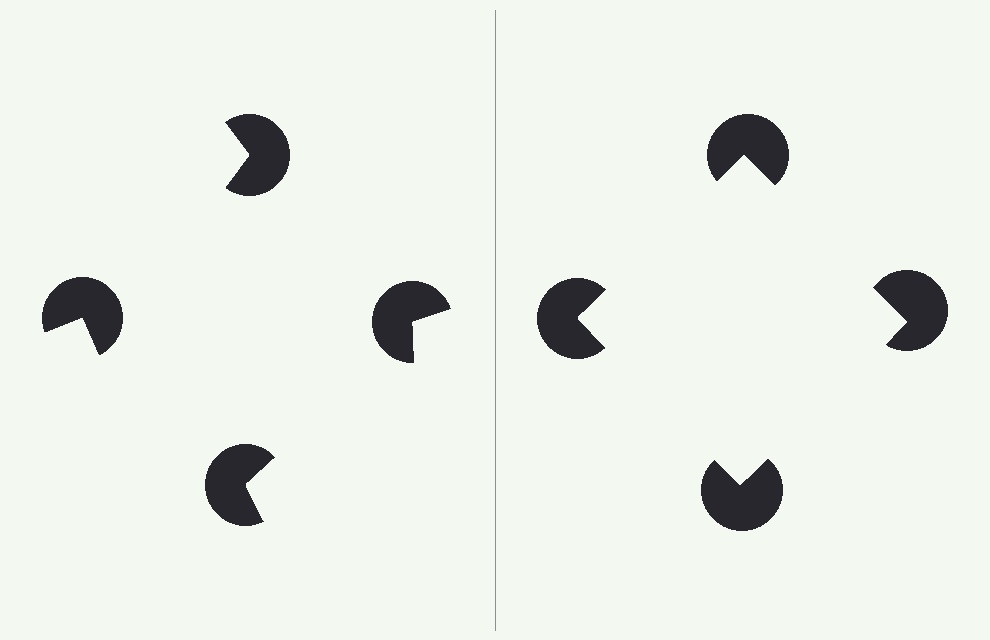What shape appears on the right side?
An illusory square.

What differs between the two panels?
The pac-man discs are positioned identically on both sides; only the wedge orientations differ. On the right they align to a square; on the left they are misaligned.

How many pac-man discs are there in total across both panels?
8 — 4 on each side.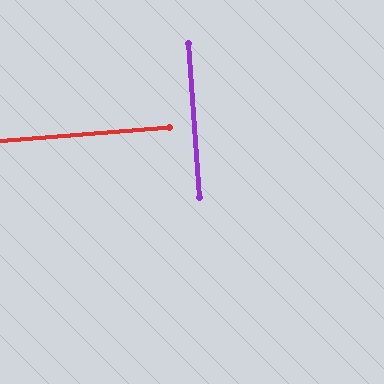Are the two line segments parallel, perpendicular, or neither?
Perpendicular — they meet at approximately 90°.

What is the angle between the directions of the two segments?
Approximately 90 degrees.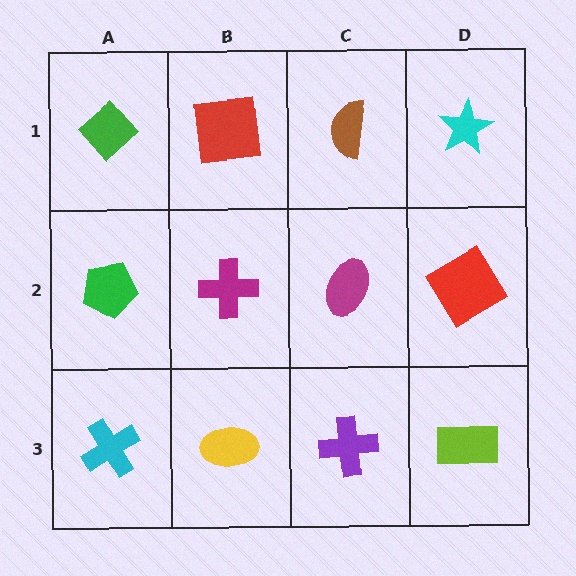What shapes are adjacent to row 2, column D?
A cyan star (row 1, column D), a lime rectangle (row 3, column D), a magenta ellipse (row 2, column C).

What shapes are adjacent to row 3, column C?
A magenta ellipse (row 2, column C), a yellow ellipse (row 3, column B), a lime rectangle (row 3, column D).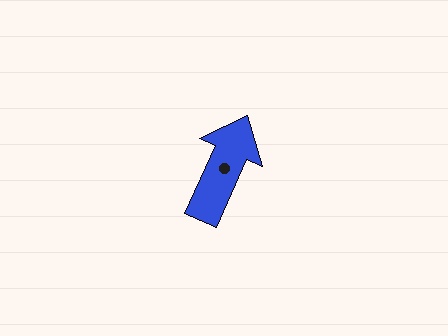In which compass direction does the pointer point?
Northeast.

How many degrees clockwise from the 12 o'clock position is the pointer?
Approximately 24 degrees.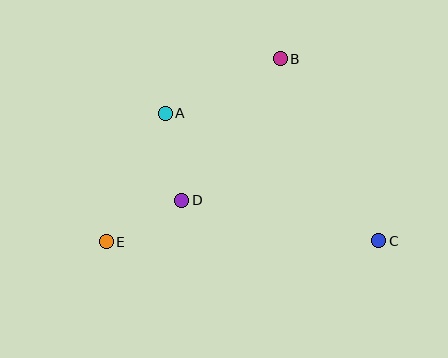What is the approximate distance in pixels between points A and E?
The distance between A and E is approximately 142 pixels.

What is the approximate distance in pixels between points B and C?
The distance between B and C is approximately 207 pixels.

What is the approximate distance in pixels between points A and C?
The distance between A and C is approximately 249 pixels.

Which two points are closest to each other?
Points D and E are closest to each other.